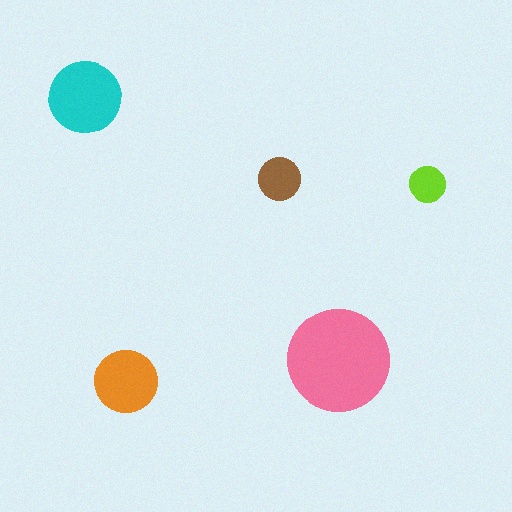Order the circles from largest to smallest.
the pink one, the cyan one, the orange one, the brown one, the lime one.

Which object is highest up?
The cyan circle is topmost.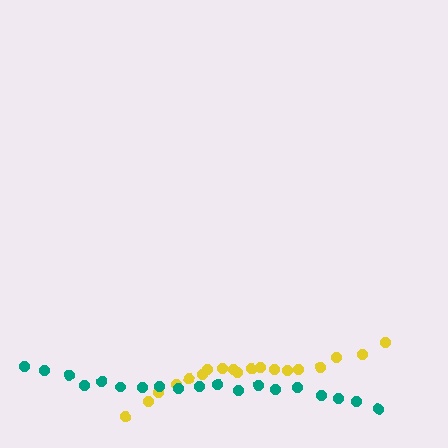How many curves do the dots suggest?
There are 2 distinct paths.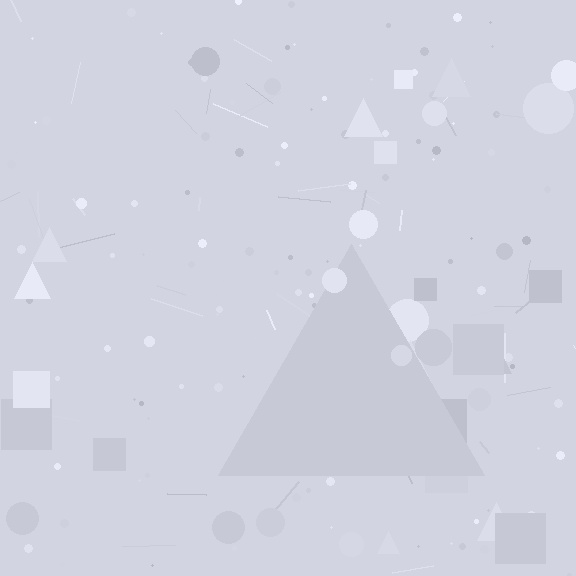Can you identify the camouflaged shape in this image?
The camouflaged shape is a triangle.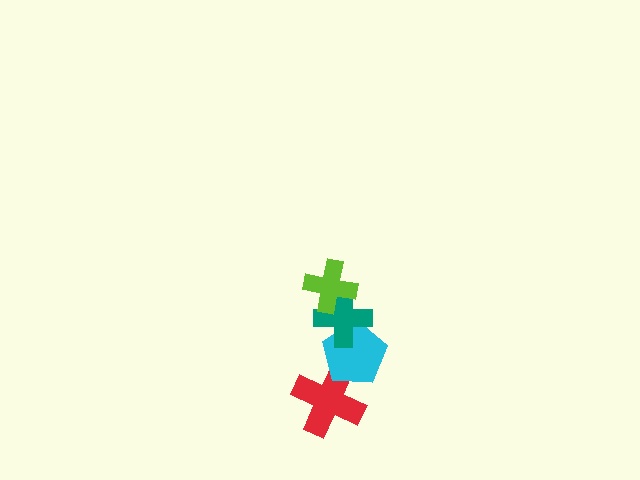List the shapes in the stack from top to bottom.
From top to bottom: the lime cross, the teal cross, the cyan pentagon, the red cross.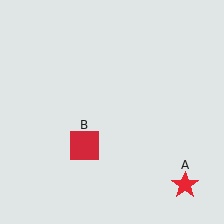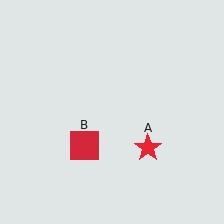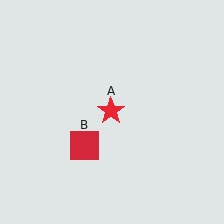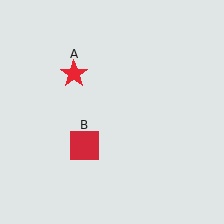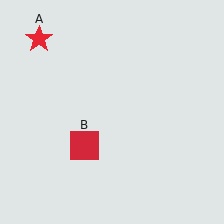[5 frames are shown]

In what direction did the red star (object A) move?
The red star (object A) moved up and to the left.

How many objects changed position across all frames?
1 object changed position: red star (object A).